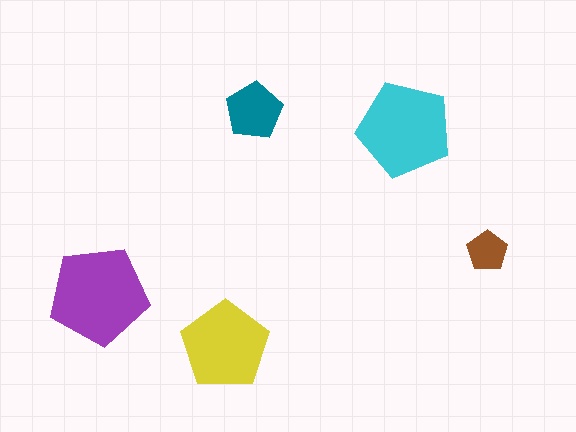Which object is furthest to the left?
The purple pentagon is leftmost.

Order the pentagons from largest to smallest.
the purple one, the cyan one, the yellow one, the teal one, the brown one.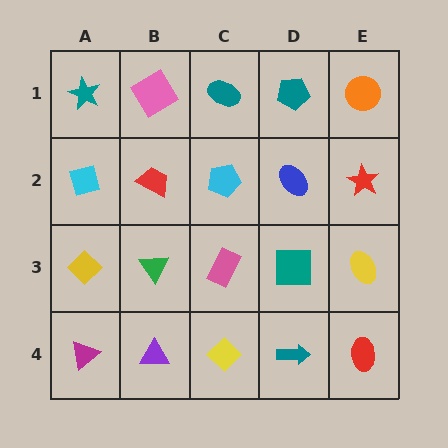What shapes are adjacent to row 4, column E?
A yellow ellipse (row 3, column E), a teal arrow (row 4, column D).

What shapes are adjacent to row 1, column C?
A cyan pentagon (row 2, column C), a pink diamond (row 1, column B), a teal pentagon (row 1, column D).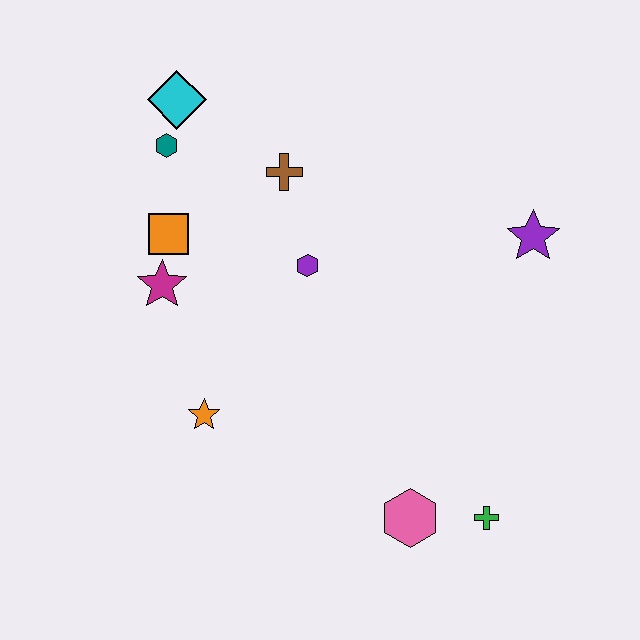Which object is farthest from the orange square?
The green cross is farthest from the orange square.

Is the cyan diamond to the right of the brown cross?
No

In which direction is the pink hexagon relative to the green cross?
The pink hexagon is to the left of the green cross.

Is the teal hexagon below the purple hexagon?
No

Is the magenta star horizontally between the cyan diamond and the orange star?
No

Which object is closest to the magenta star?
The orange square is closest to the magenta star.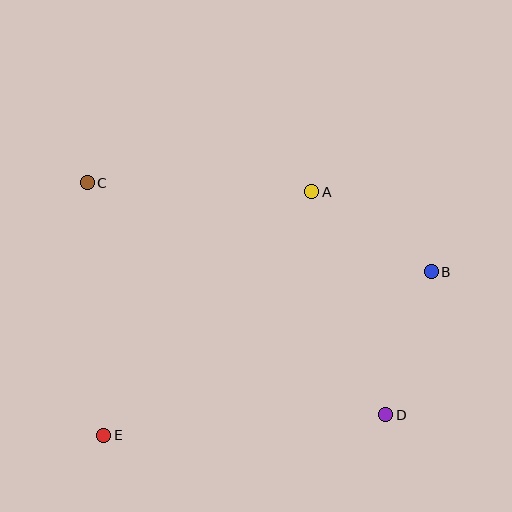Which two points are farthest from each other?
Points C and D are farthest from each other.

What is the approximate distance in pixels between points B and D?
The distance between B and D is approximately 150 pixels.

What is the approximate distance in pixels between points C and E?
The distance between C and E is approximately 253 pixels.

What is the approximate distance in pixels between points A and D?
The distance between A and D is approximately 235 pixels.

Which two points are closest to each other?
Points A and B are closest to each other.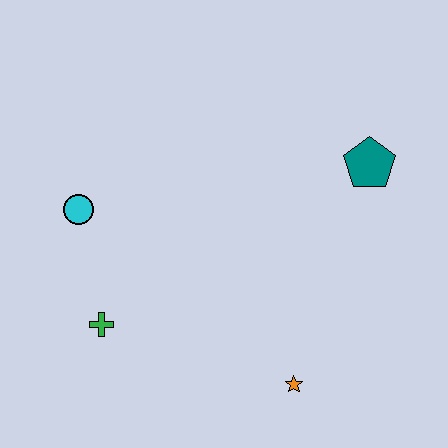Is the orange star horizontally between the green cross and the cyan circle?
No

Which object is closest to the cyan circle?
The green cross is closest to the cyan circle.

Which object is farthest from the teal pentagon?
The green cross is farthest from the teal pentagon.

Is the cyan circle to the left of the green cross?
Yes